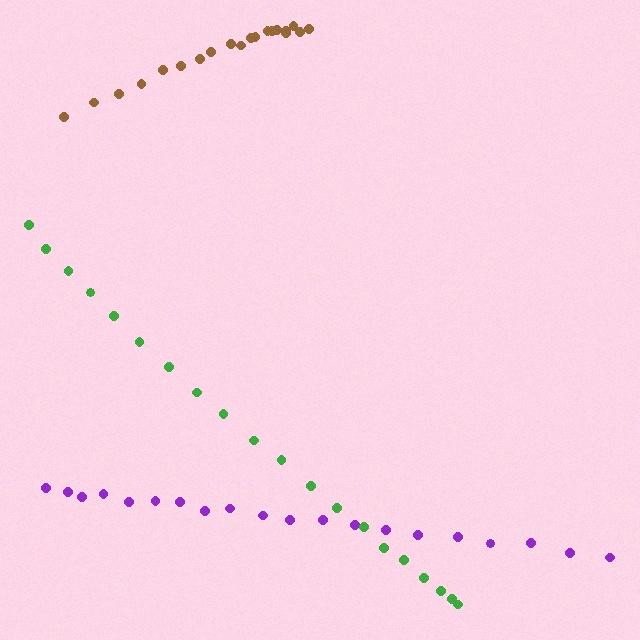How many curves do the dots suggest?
There are 3 distinct paths.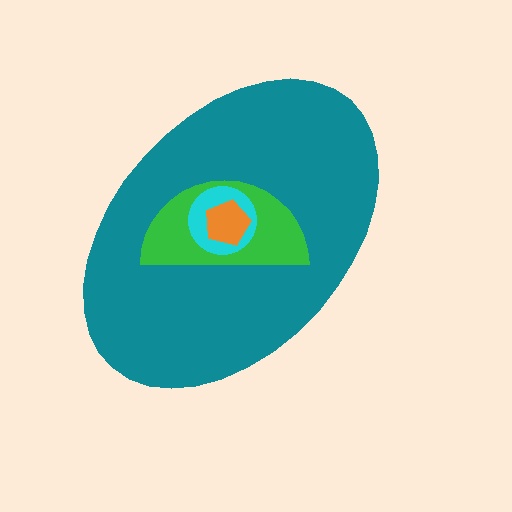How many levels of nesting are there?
4.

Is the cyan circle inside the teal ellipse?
Yes.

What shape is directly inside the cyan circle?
The orange pentagon.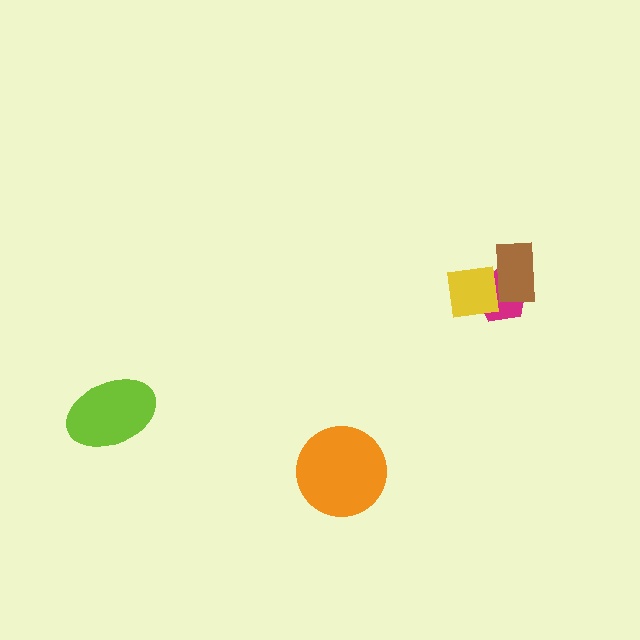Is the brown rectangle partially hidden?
Yes, it is partially covered by another shape.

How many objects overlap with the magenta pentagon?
2 objects overlap with the magenta pentagon.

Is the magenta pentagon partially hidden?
Yes, it is partially covered by another shape.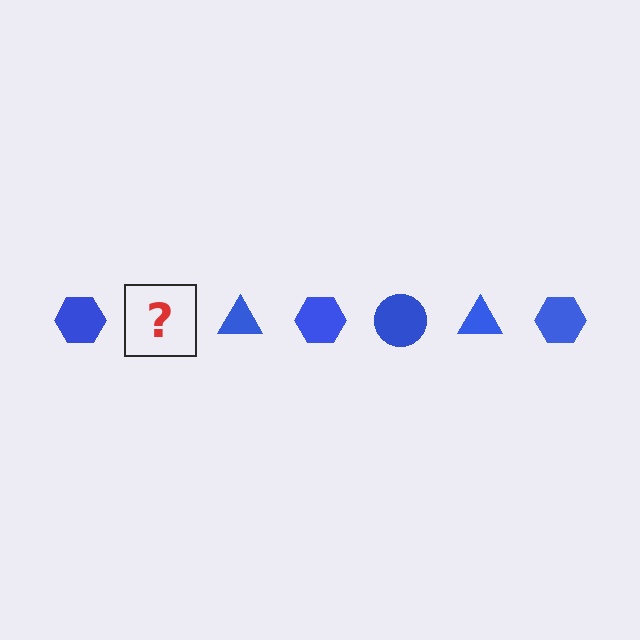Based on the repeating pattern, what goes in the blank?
The blank should be a blue circle.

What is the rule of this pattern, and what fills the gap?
The rule is that the pattern cycles through hexagon, circle, triangle shapes in blue. The gap should be filled with a blue circle.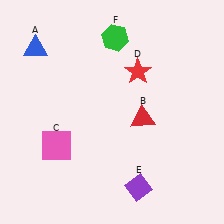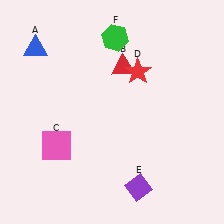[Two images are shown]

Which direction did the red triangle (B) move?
The red triangle (B) moved up.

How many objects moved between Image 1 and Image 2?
1 object moved between the two images.